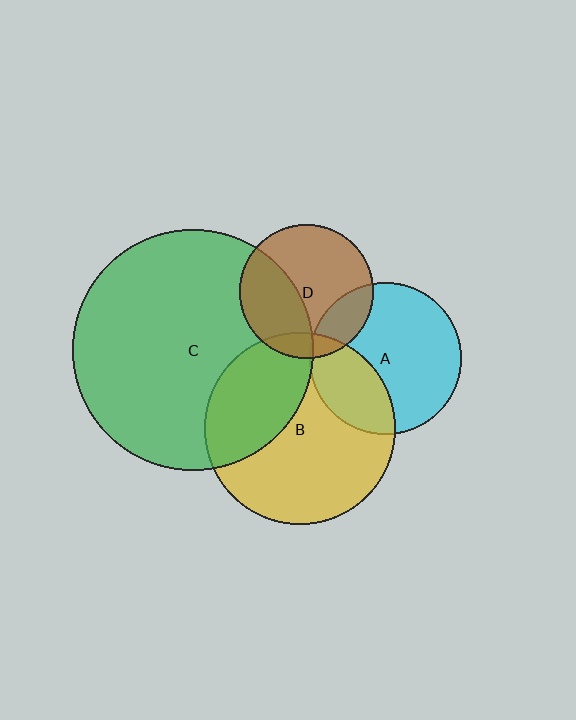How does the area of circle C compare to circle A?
Approximately 2.5 times.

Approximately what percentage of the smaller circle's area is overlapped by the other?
Approximately 5%.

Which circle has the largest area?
Circle C (green).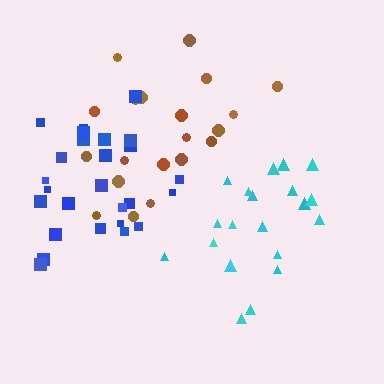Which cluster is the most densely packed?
Cyan.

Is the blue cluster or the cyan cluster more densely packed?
Cyan.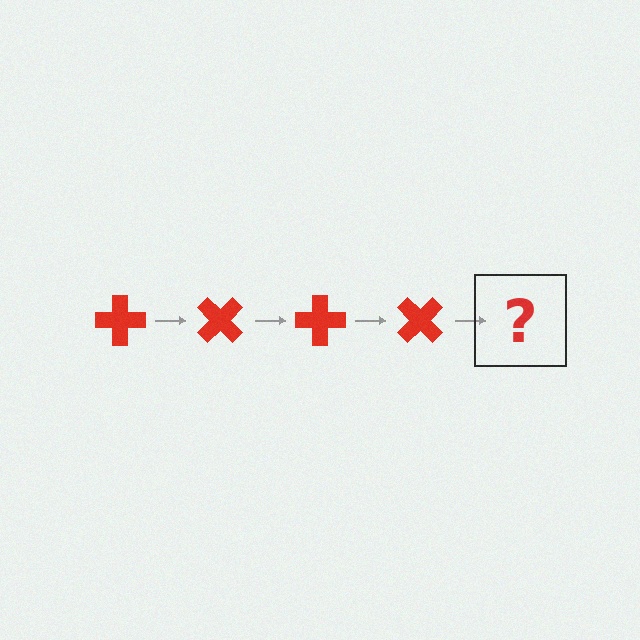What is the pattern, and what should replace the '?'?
The pattern is that the cross rotates 45 degrees each step. The '?' should be a red cross rotated 180 degrees.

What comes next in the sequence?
The next element should be a red cross rotated 180 degrees.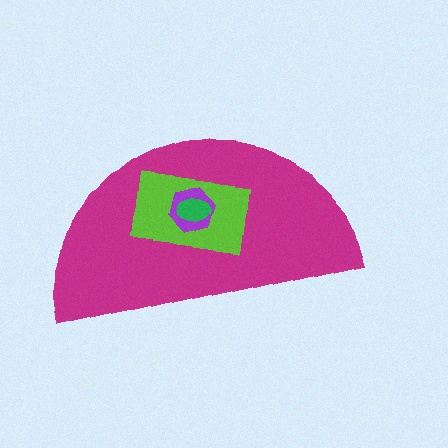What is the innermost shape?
The green ellipse.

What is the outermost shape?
The magenta semicircle.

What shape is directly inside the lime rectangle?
The purple hexagon.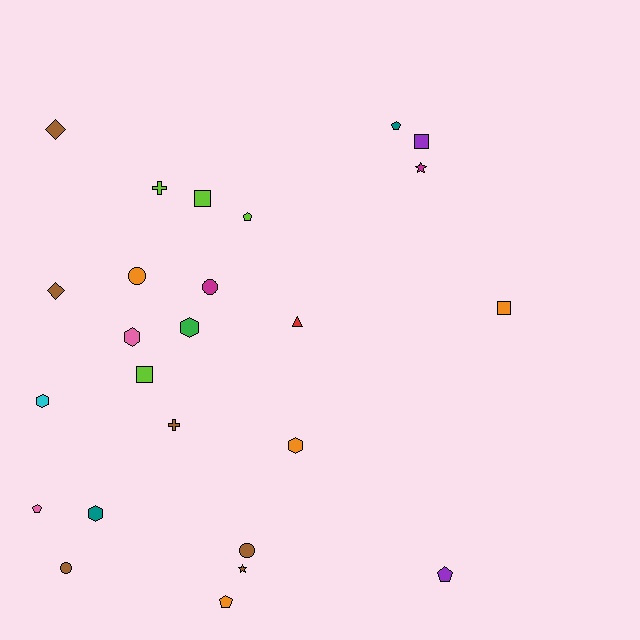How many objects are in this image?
There are 25 objects.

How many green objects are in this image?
There is 1 green object.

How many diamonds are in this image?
There are 2 diamonds.